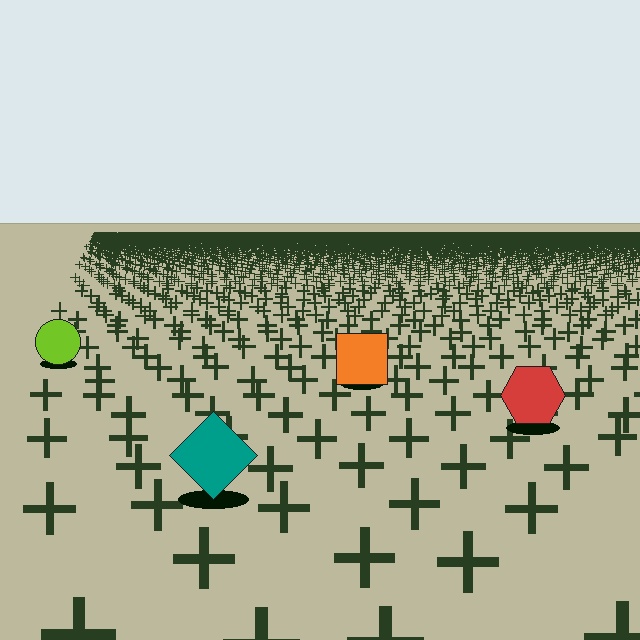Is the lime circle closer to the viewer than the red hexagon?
No. The red hexagon is closer — you can tell from the texture gradient: the ground texture is coarser near it.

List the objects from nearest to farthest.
From nearest to farthest: the teal diamond, the red hexagon, the orange square, the lime circle.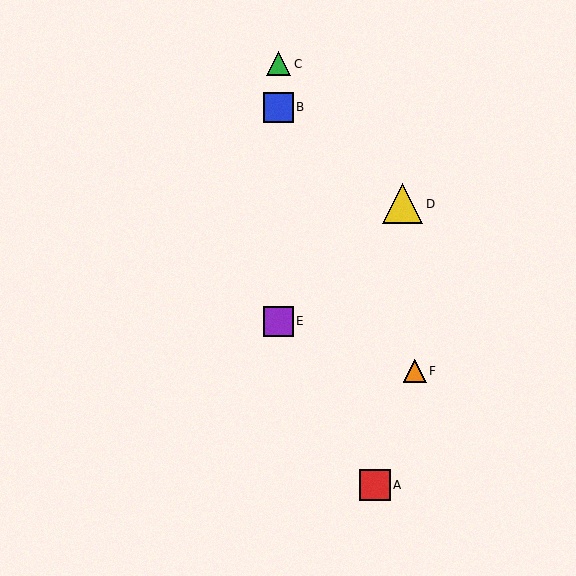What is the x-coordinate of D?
Object D is at x≈403.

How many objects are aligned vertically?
3 objects (B, C, E) are aligned vertically.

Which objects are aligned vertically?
Objects B, C, E are aligned vertically.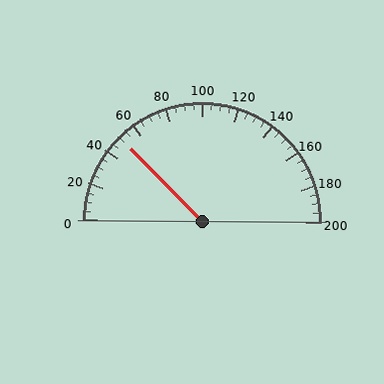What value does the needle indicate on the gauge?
The needle indicates approximately 50.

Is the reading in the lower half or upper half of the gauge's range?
The reading is in the lower half of the range (0 to 200).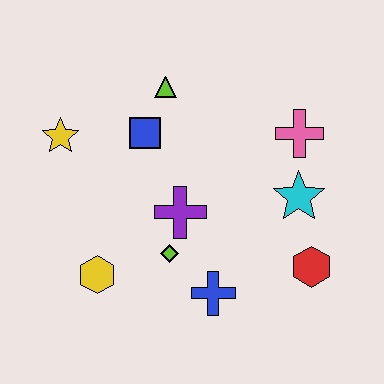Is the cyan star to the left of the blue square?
No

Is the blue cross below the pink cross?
Yes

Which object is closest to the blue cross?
The lime diamond is closest to the blue cross.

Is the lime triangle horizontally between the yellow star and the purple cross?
Yes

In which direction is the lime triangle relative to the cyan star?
The lime triangle is to the left of the cyan star.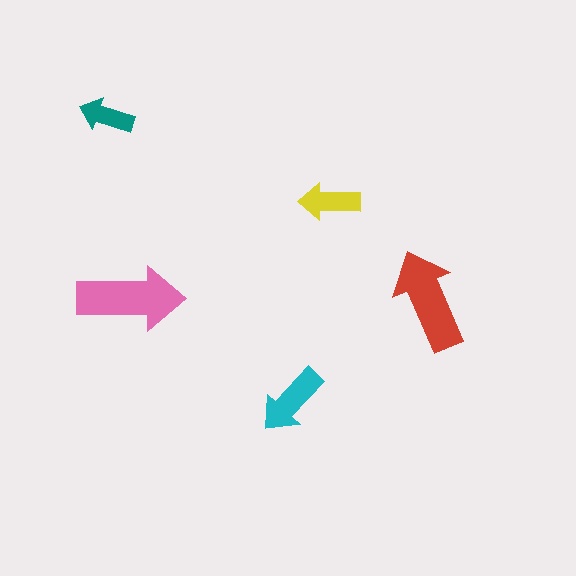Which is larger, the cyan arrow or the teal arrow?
The cyan one.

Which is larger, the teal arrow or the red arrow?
The red one.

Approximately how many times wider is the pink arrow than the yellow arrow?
About 2 times wider.